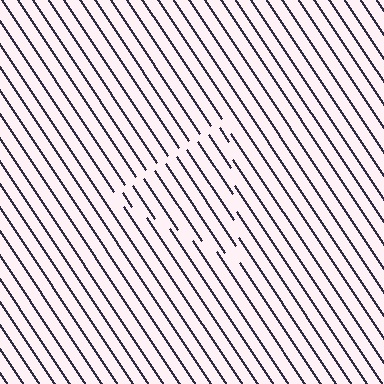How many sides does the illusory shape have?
3 sides — the line-ends trace a triangle.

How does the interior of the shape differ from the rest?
The interior of the shape contains the same grating, shifted by half a period — the contour is defined by the phase discontinuity where line-ends from the inner and outer gratings abut.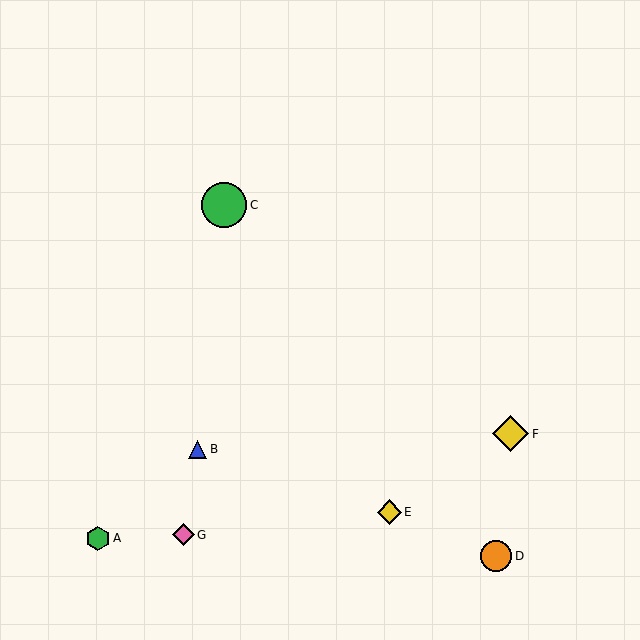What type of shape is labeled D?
Shape D is an orange circle.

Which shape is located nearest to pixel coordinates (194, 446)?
The blue triangle (labeled B) at (198, 449) is nearest to that location.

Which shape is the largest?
The green circle (labeled C) is the largest.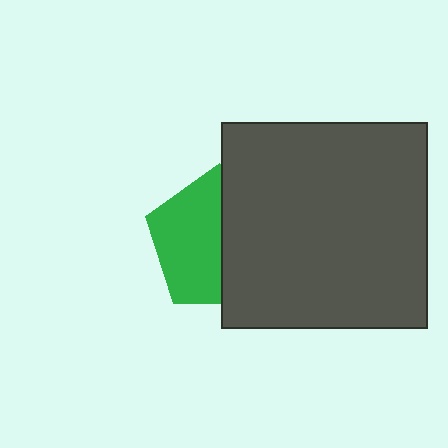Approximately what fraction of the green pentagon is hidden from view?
Roughly 48% of the green pentagon is hidden behind the dark gray square.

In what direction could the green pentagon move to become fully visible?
The green pentagon could move left. That would shift it out from behind the dark gray square entirely.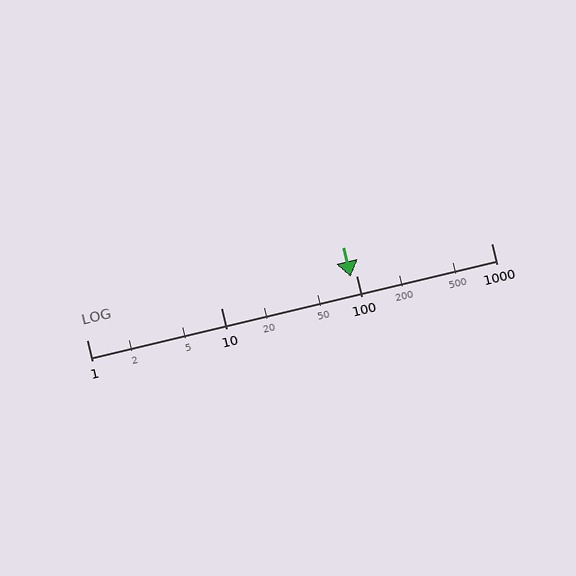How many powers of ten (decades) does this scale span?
The scale spans 3 decades, from 1 to 1000.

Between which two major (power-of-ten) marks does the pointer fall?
The pointer is between 10 and 100.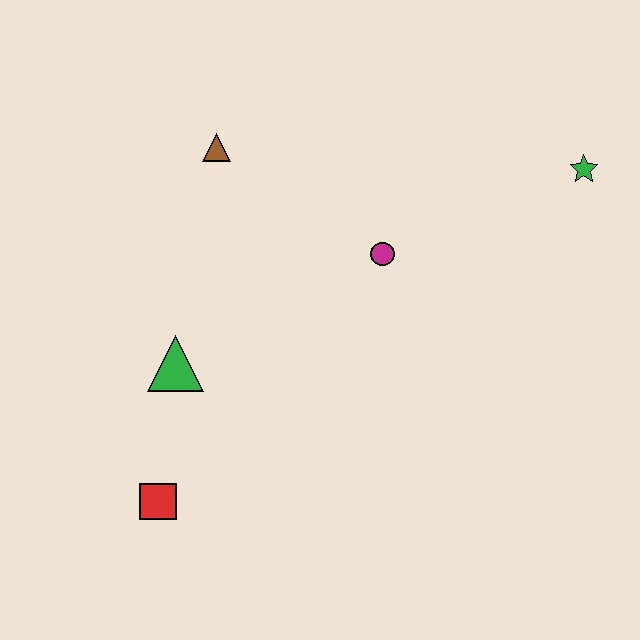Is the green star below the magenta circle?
No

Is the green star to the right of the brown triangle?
Yes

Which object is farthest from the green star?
The red square is farthest from the green star.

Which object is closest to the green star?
The magenta circle is closest to the green star.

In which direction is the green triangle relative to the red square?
The green triangle is above the red square.